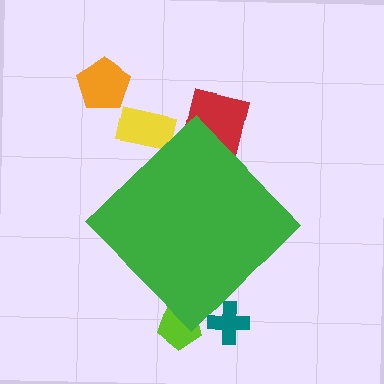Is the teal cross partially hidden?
Yes, the teal cross is partially hidden behind the green diamond.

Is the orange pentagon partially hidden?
No, the orange pentagon is fully visible.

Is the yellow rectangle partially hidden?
Yes, the yellow rectangle is partially hidden behind the green diamond.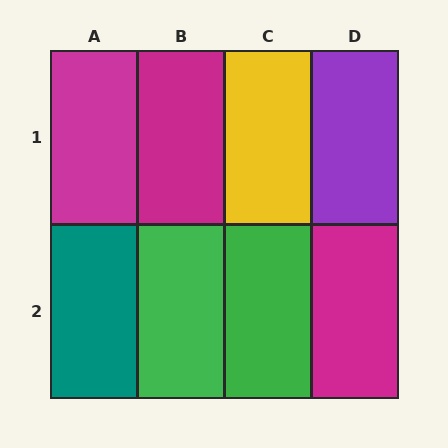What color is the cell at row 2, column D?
Magenta.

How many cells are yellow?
1 cell is yellow.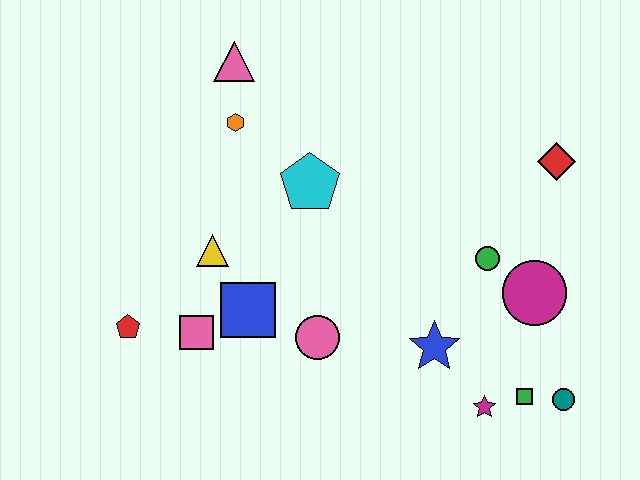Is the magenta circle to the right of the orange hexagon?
Yes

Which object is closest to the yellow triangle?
The blue square is closest to the yellow triangle.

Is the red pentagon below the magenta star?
No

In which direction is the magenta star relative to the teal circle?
The magenta star is to the left of the teal circle.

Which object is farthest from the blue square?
The red diamond is farthest from the blue square.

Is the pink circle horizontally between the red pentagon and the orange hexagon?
No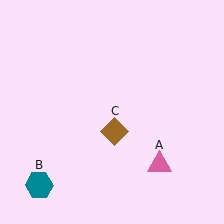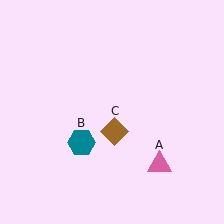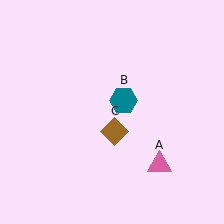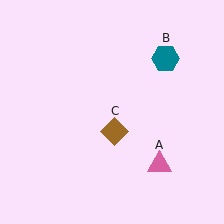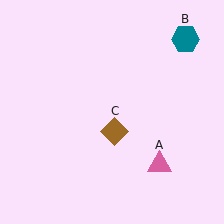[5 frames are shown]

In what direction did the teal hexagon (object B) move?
The teal hexagon (object B) moved up and to the right.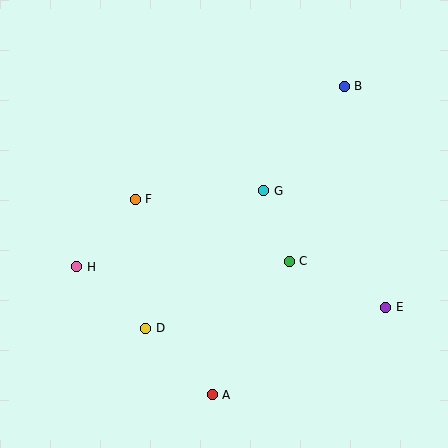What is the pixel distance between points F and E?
The distance between F and E is 272 pixels.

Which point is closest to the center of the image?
Point G at (264, 191) is closest to the center.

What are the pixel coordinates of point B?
Point B is at (344, 86).